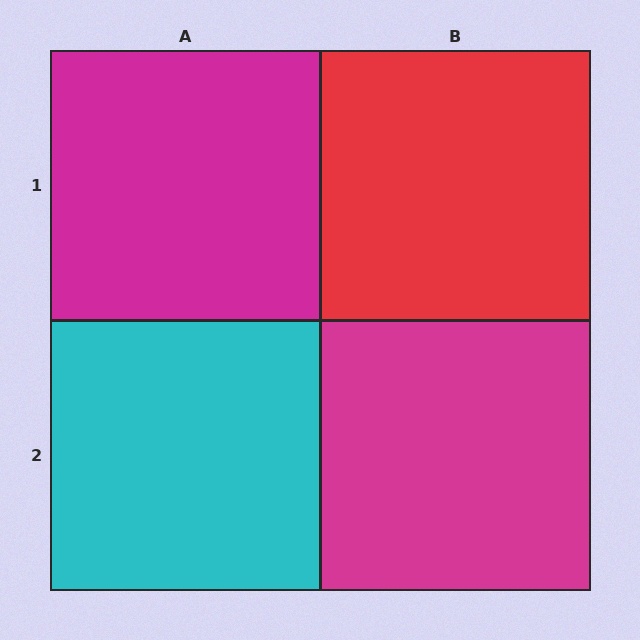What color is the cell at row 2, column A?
Cyan.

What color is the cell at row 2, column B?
Magenta.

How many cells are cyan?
1 cell is cyan.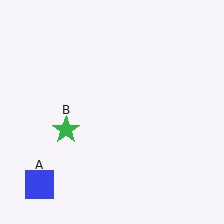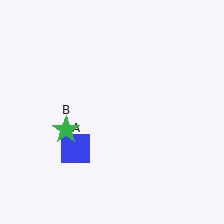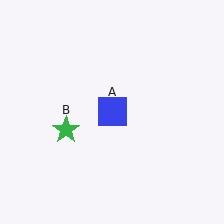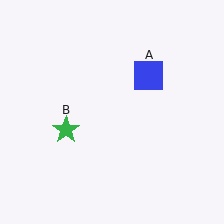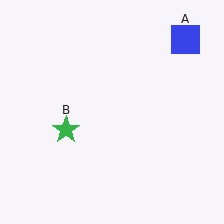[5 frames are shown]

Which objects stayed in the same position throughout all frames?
Green star (object B) remained stationary.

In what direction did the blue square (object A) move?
The blue square (object A) moved up and to the right.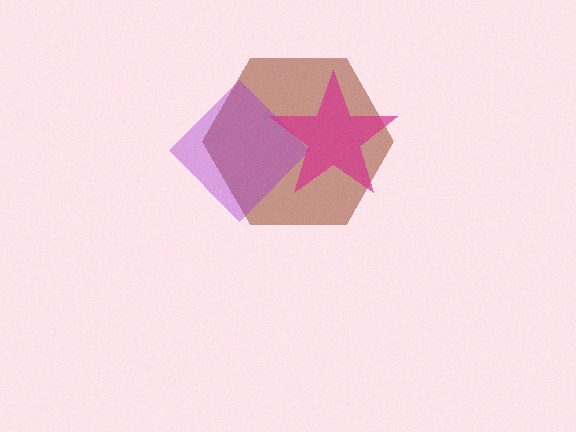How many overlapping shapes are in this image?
There are 3 overlapping shapes in the image.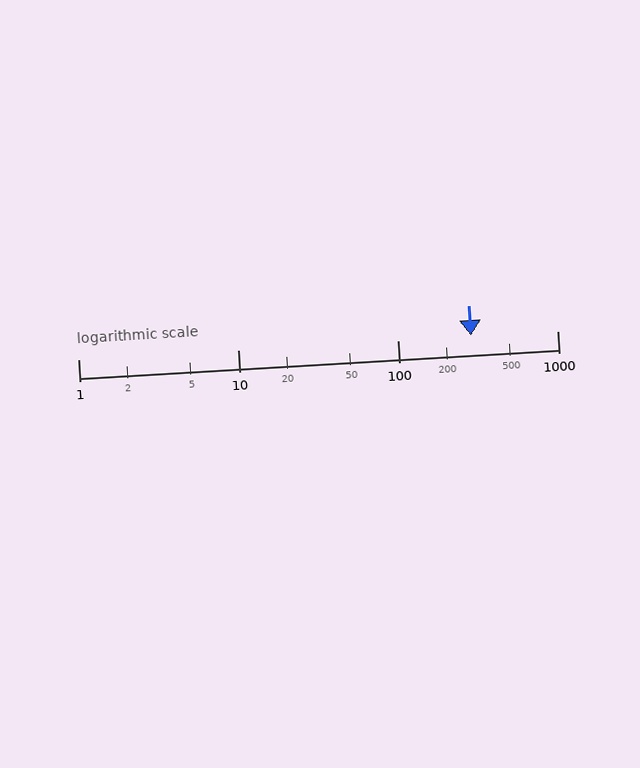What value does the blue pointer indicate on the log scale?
The pointer indicates approximately 290.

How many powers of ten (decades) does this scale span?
The scale spans 3 decades, from 1 to 1000.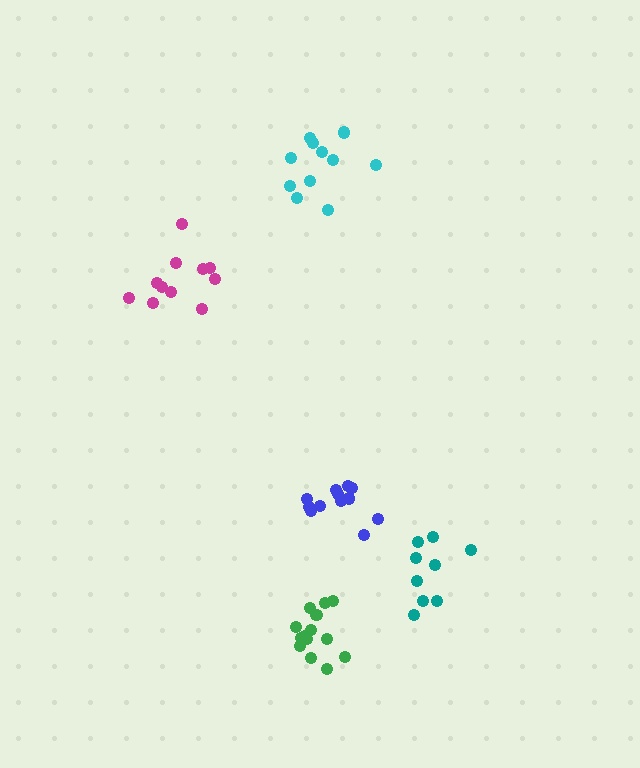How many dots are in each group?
Group 1: 15 dots, Group 2: 12 dots, Group 3: 11 dots, Group 4: 9 dots, Group 5: 11 dots (58 total).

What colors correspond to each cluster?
The clusters are colored: green, blue, cyan, teal, magenta.